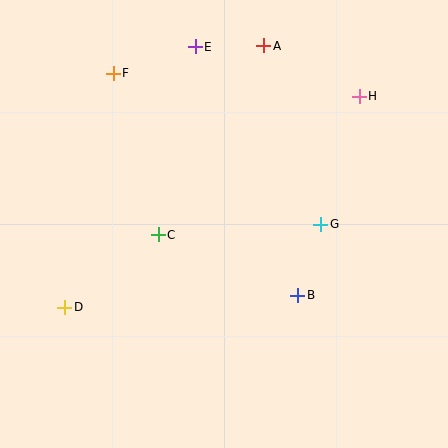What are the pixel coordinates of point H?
Point H is at (359, 96).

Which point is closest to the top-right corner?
Point H is closest to the top-right corner.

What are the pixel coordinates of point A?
Point A is at (264, 46).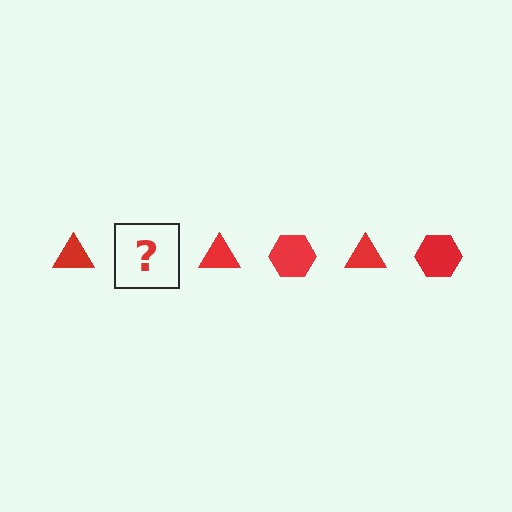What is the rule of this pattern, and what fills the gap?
The rule is that the pattern cycles through triangle, hexagon shapes in red. The gap should be filled with a red hexagon.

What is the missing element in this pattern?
The missing element is a red hexagon.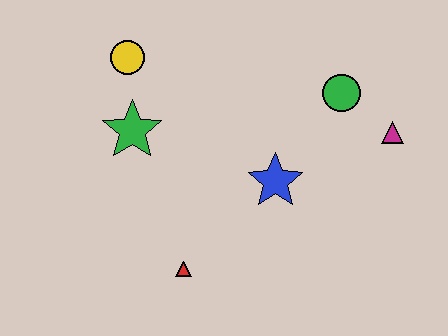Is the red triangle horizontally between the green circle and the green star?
Yes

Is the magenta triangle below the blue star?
No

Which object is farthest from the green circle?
The red triangle is farthest from the green circle.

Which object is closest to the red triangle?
The blue star is closest to the red triangle.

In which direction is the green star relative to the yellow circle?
The green star is below the yellow circle.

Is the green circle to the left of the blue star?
No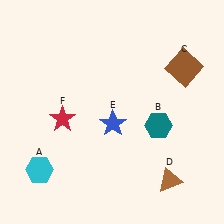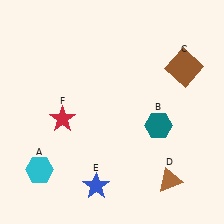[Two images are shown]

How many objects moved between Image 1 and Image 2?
1 object moved between the two images.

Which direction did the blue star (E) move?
The blue star (E) moved down.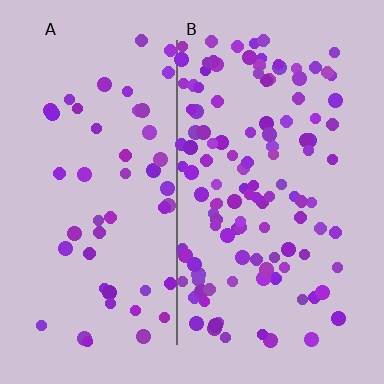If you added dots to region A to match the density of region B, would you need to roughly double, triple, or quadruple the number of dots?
Approximately double.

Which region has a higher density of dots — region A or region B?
B (the right).